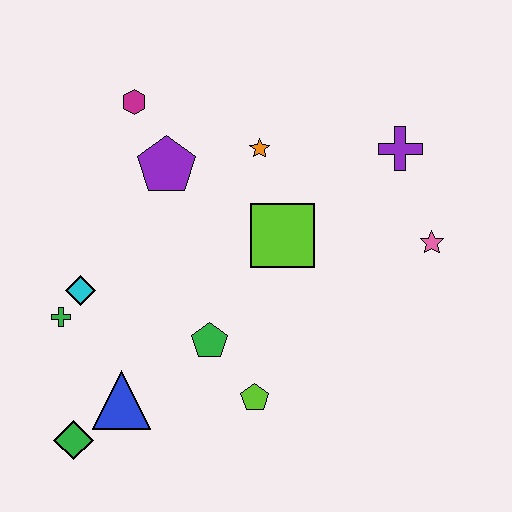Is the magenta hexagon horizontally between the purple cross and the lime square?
No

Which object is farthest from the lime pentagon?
The magenta hexagon is farthest from the lime pentagon.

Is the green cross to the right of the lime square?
No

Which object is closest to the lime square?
The orange star is closest to the lime square.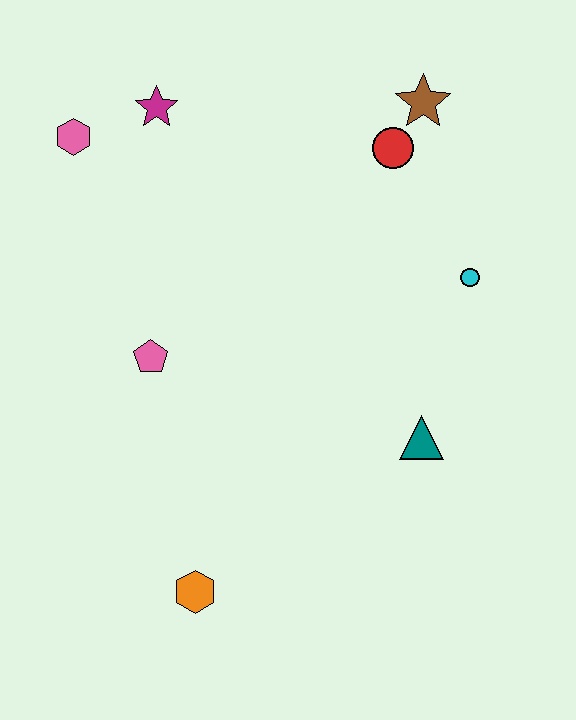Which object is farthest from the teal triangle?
The pink hexagon is farthest from the teal triangle.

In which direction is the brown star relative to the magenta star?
The brown star is to the right of the magenta star.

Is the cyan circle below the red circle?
Yes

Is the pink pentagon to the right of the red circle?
No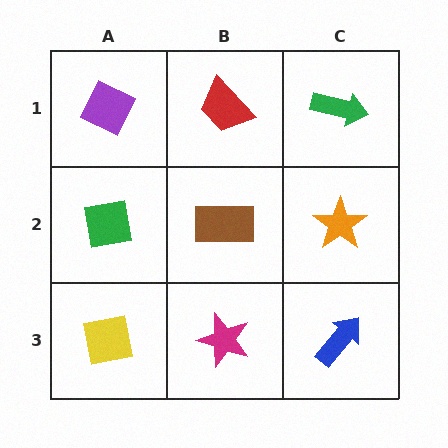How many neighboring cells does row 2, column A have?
3.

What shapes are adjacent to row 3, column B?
A brown rectangle (row 2, column B), a yellow square (row 3, column A), a blue arrow (row 3, column C).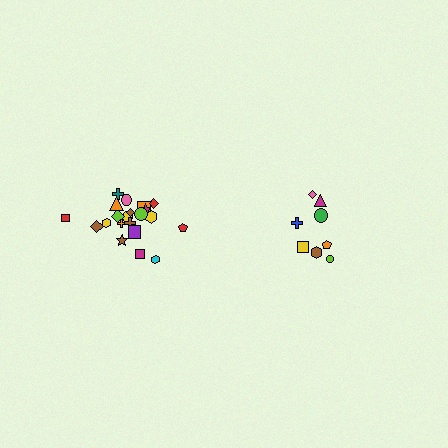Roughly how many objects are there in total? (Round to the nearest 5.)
Roughly 30 objects in total.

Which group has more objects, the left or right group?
The left group.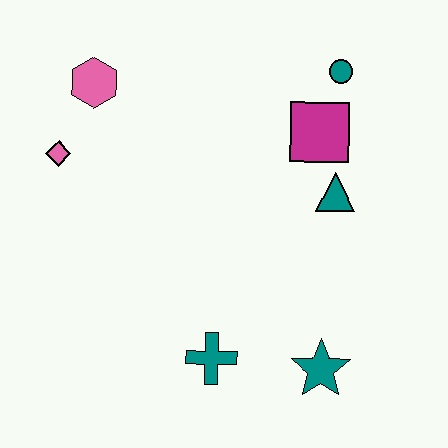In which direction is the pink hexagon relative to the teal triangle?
The pink hexagon is to the left of the teal triangle.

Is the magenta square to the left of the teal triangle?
Yes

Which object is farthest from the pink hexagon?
The teal star is farthest from the pink hexagon.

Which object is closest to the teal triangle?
The magenta square is closest to the teal triangle.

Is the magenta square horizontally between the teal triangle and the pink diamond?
Yes